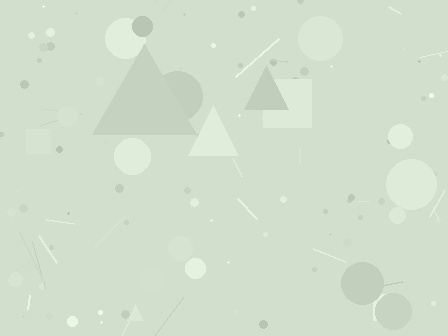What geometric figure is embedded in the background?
A triangle is embedded in the background.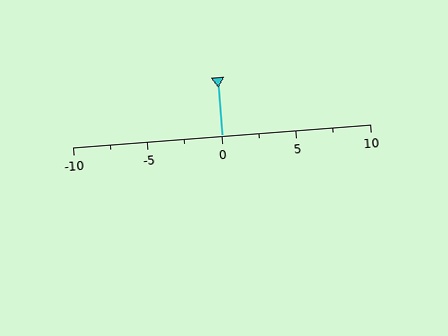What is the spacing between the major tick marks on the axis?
The major ticks are spaced 5 apart.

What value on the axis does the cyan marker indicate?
The marker indicates approximately 0.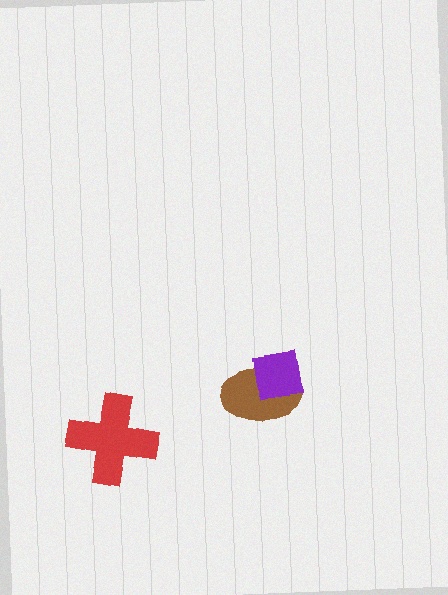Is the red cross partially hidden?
No, no other shape covers it.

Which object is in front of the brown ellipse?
The purple square is in front of the brown ellipse.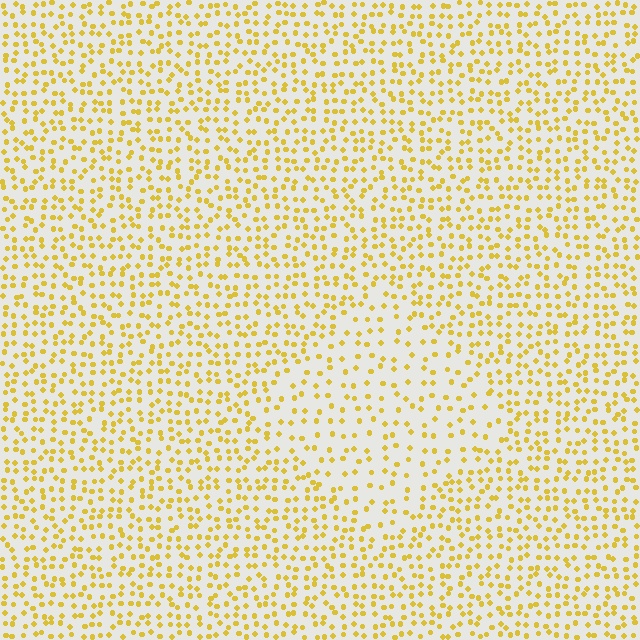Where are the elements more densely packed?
The elements are more densely packed outside the diamond boundary.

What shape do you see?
I see a diamond.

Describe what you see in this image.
The image contains small yellow elements arranged at two different densities. A diamond-shaped region is visible where the elements are less densely packed than the surrounding area.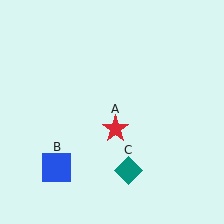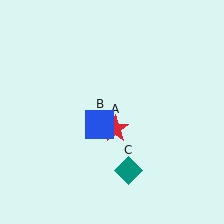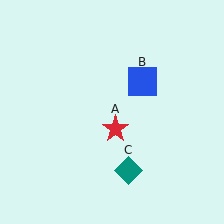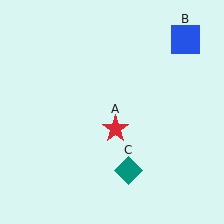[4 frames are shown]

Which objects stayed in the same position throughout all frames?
Red star (object A) and teal diamond (object C) remained stationary.